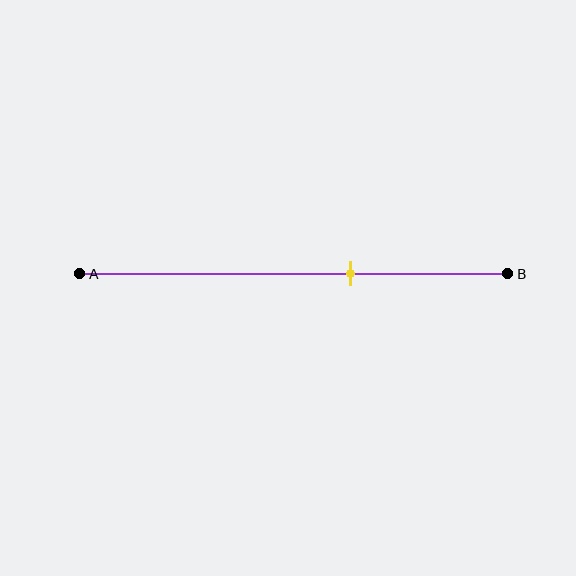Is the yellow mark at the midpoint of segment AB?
No, the mark is at about 65% from A, not at the 50% midpoint.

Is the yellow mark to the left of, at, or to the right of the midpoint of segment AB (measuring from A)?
The yellow mark is to the right of the midpoint of segment AB.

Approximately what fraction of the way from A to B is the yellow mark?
The yellow mark is approximately 65% of the way from A to B.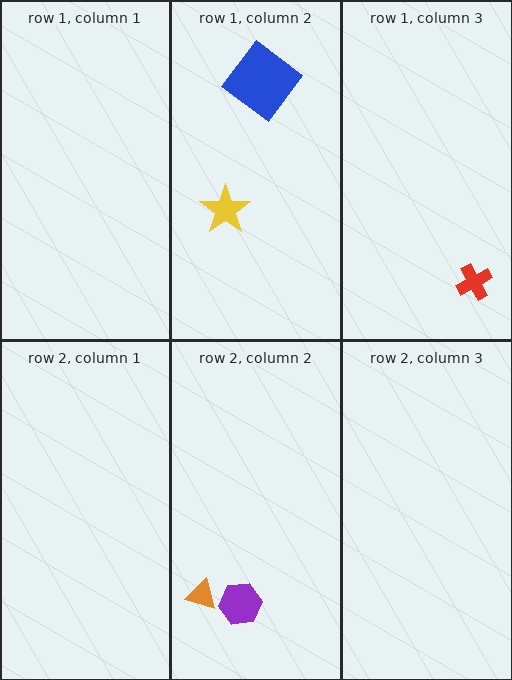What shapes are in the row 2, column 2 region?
The purple hexagon, the orange triangle.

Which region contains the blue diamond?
The row 1, column 2 region.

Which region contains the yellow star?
The row 1, column 2 region.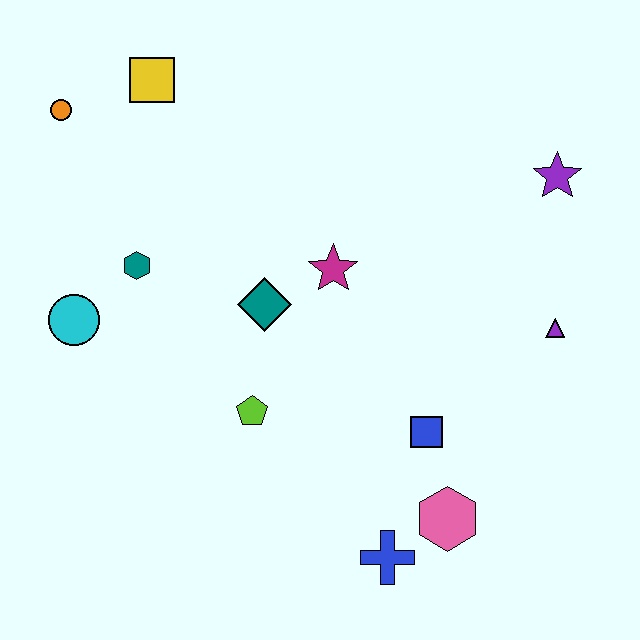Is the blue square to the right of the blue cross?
Yes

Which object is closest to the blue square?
The pink hexagon is closest to the blue square.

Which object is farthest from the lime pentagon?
The purple star is farthest from the lime pentagon.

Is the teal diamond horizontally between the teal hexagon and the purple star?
Yes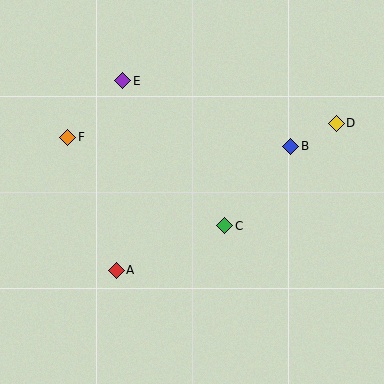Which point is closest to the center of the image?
Point C at (225, 226) is closest to the center.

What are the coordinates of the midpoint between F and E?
The midpoint between F and E is at (95, 109).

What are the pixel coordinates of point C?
Point C is at (225, 226).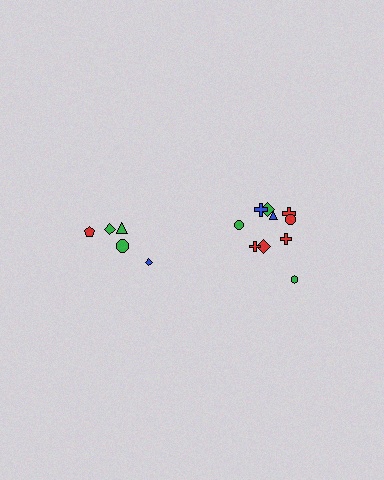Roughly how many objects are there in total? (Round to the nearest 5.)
Roughly 15 objects in total.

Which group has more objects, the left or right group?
The right group.